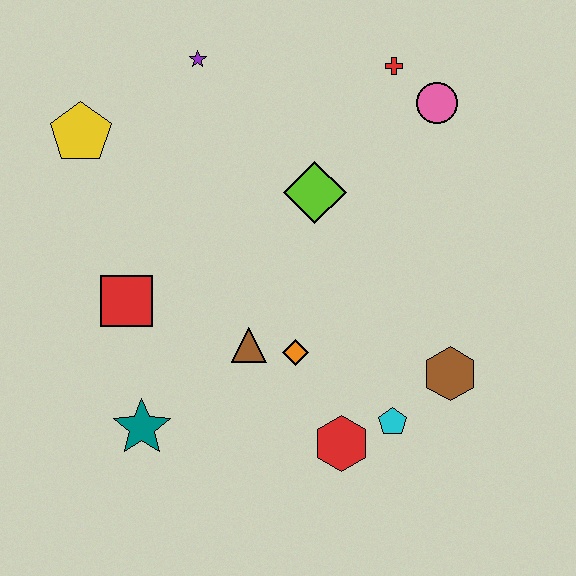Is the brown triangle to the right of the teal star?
Yes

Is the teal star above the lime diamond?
No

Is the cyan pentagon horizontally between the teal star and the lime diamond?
No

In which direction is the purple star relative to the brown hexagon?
The purple star is above the brown hexagon.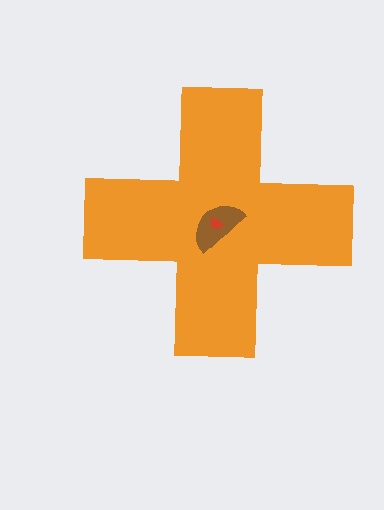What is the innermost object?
The red trapezoid.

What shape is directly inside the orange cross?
The brown semicircle.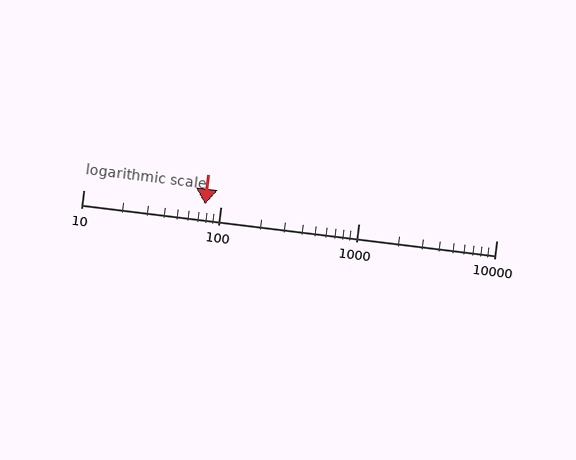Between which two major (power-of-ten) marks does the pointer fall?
The pointer is between 10 and 100.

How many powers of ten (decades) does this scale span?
The scale spans 3 decades, from 10 to 10000.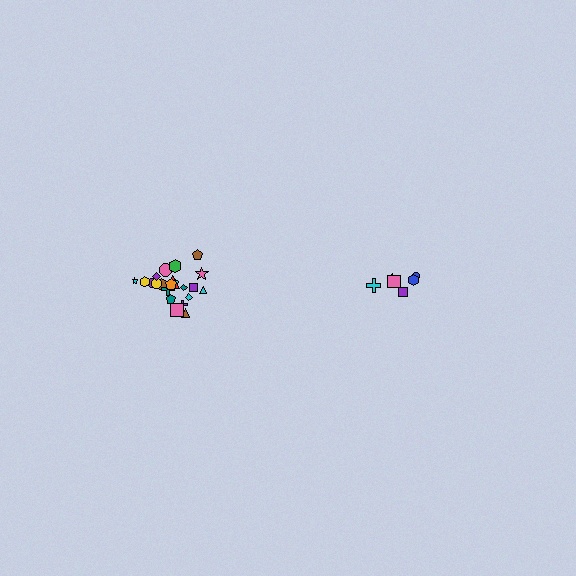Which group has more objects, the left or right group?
The left group.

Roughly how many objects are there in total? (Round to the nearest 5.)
Roughly 30 objects in total.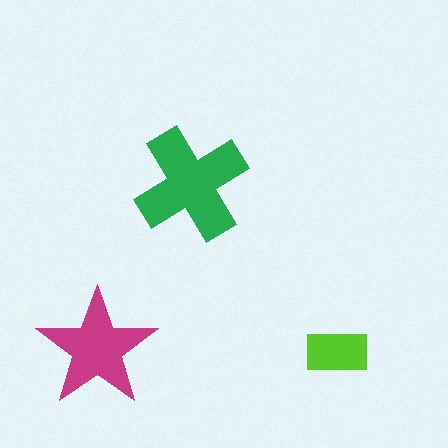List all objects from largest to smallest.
The green cross, the magenta star, the lime rectangle.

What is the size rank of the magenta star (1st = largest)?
2nd.